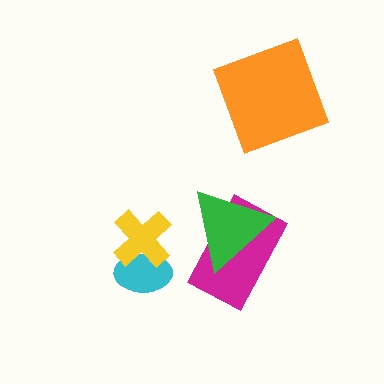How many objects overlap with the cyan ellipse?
1 object overlaps with the cyan ellipse.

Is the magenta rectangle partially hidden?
Yes, it is partially covered by another shape.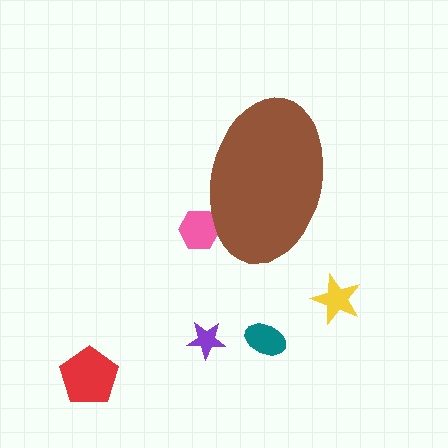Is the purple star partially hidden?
No, the purple star is fully visible.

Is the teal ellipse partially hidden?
No, the teal ellipse is fully visible.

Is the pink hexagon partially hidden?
Yes, the pink hexagon is partially hidden behind the brown ellipse.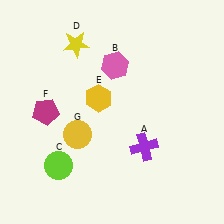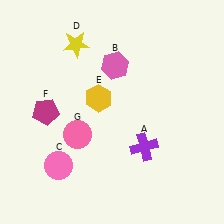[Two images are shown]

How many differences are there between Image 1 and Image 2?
There are 2 differences between the two images.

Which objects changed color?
C changed from lime to pink. G changed from yellow to pink.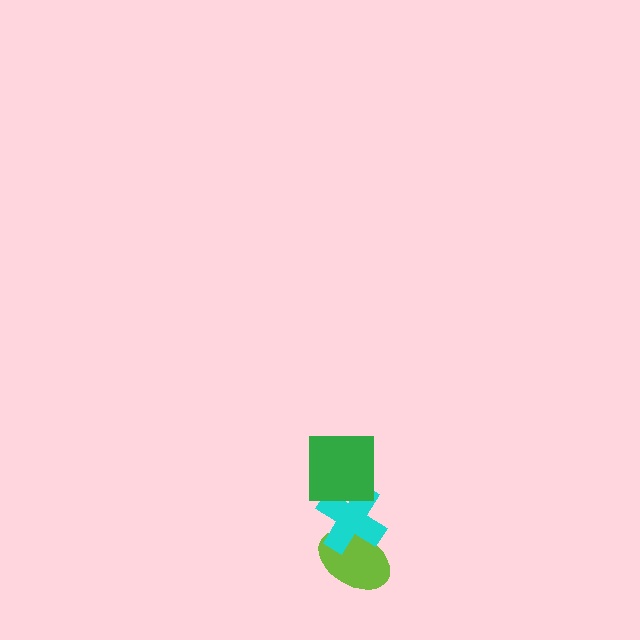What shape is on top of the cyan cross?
The green square is on top of the cyan cross.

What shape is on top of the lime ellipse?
The cyan cross is on top of the lime ellipse.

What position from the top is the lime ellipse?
The lime ellipse is 3rd from the top.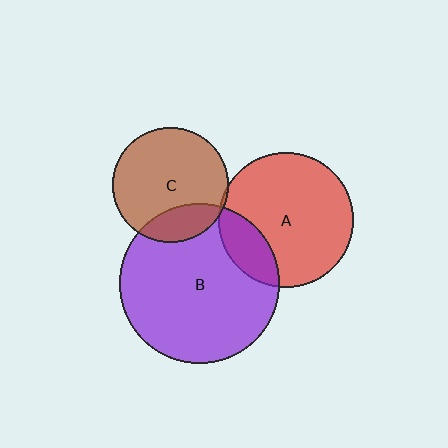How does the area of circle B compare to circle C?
Approximately 1.9 times.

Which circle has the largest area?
Circle B (purple).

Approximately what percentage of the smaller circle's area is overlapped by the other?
Approximately 5%.